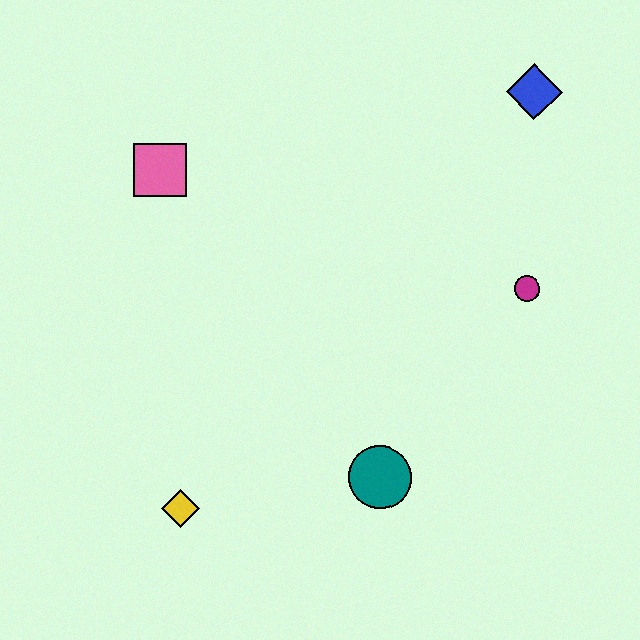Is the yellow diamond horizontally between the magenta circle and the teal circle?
No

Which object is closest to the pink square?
The yellow diamond is closest to the pink square.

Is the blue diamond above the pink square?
Yes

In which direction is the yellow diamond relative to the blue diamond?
The yellow diamond is below the blue diamond.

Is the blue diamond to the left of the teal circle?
No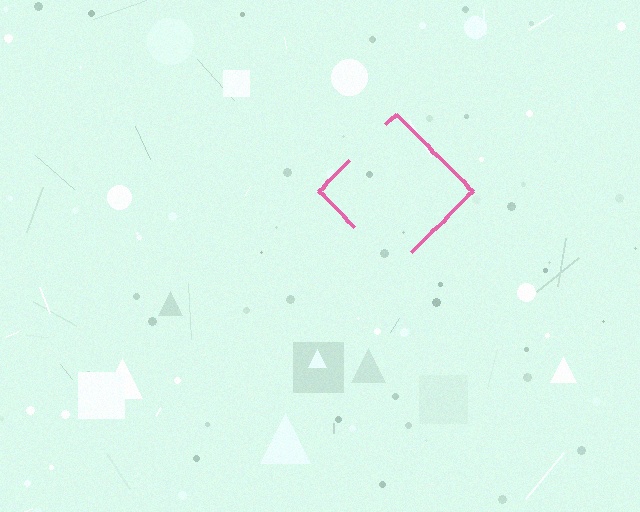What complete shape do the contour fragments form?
The contour fragments form a diamond.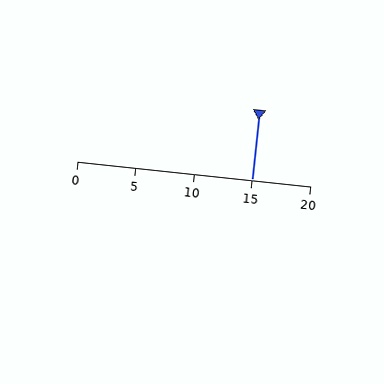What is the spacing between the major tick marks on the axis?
The major ticks are spaced 5 apart.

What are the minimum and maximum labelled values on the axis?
The axis runs from 0 to 20.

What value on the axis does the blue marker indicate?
The marker indicates approximately 15.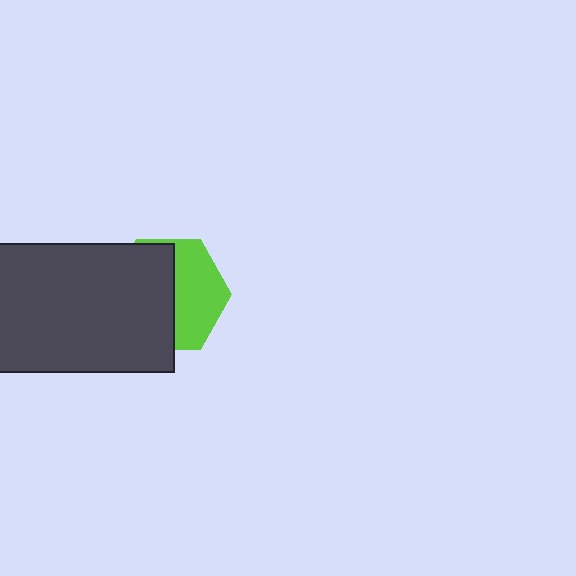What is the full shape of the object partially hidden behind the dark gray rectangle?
The partially hidden object is a lime hexagon.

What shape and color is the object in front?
The object in front is a dark gray rectangle.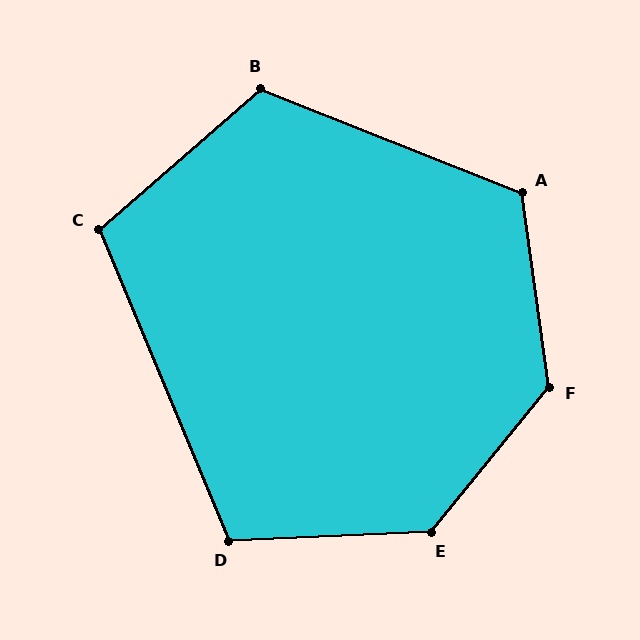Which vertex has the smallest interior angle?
C, at approximately 108 degrees.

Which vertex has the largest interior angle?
F, at approximately 133 degrees.